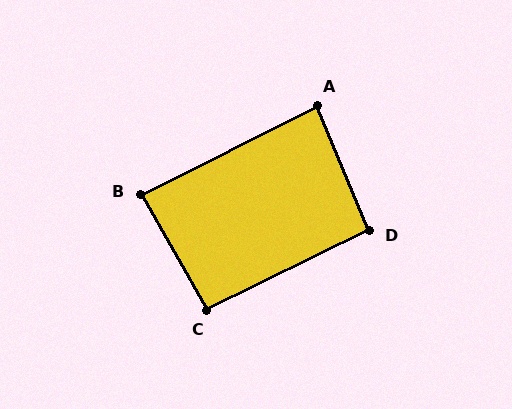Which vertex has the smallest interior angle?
A, at approximately 86 degrees.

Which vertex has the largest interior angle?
C, at approximately 94 degrees.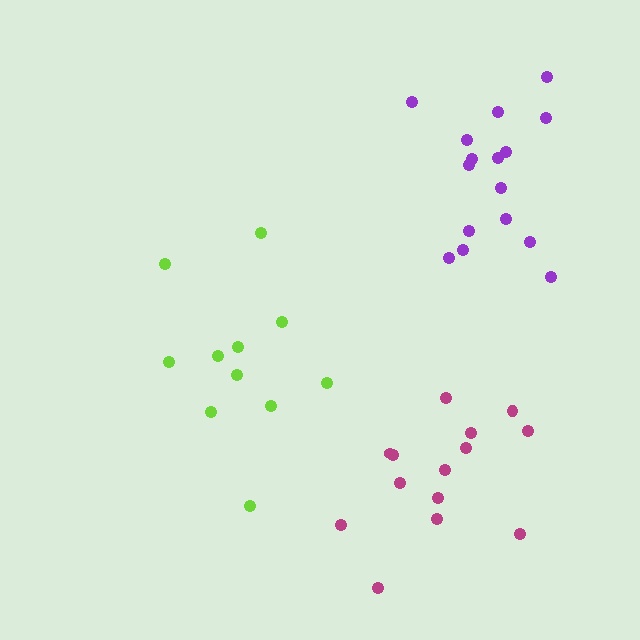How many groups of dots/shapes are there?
There are 3 groups.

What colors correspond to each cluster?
The clusters are colored: purple, magenta, lime.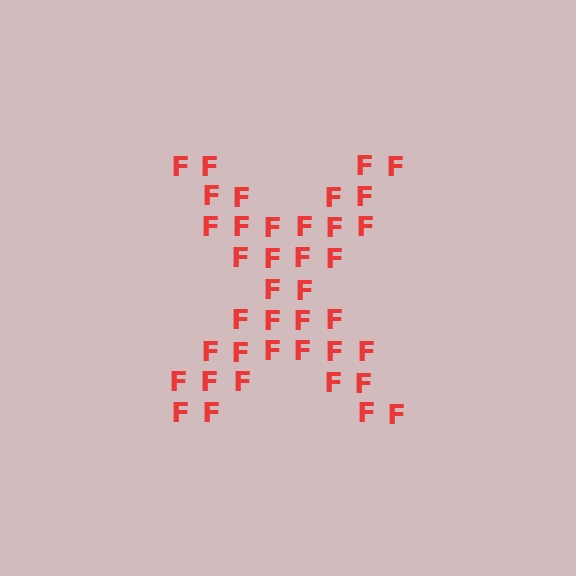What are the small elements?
The small elements are letter F's.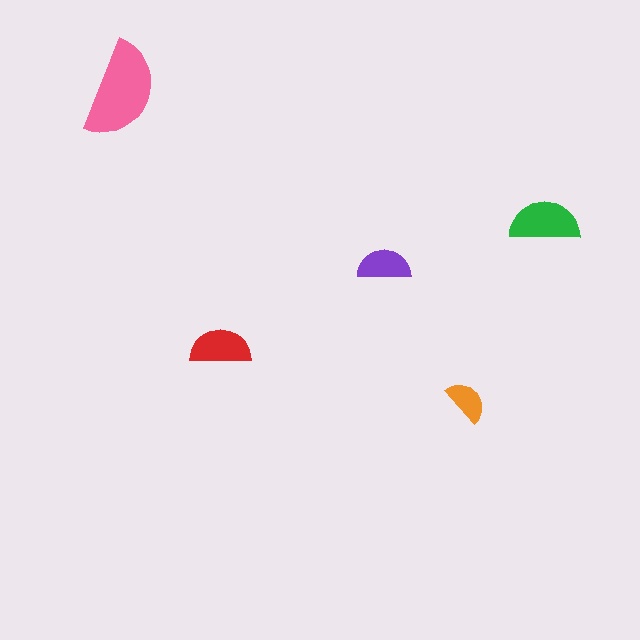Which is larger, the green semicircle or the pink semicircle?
The pink one.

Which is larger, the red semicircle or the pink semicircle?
The pink one.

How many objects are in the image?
There are 5 objects in the image.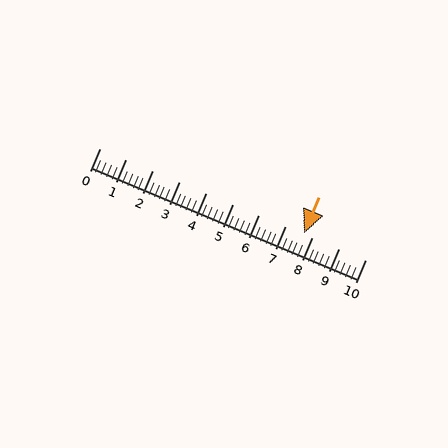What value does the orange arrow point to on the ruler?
The orange arrow points to approximately 7.7.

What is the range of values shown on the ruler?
The ruler shows values from 0 to 10.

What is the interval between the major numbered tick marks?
The major tick marks are spaced 1 units apart.